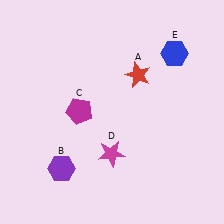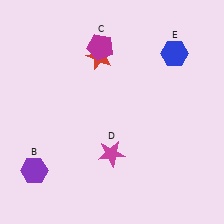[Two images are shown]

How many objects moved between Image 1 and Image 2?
3 objects moved between the two images.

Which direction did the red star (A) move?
The red star (A) moved left.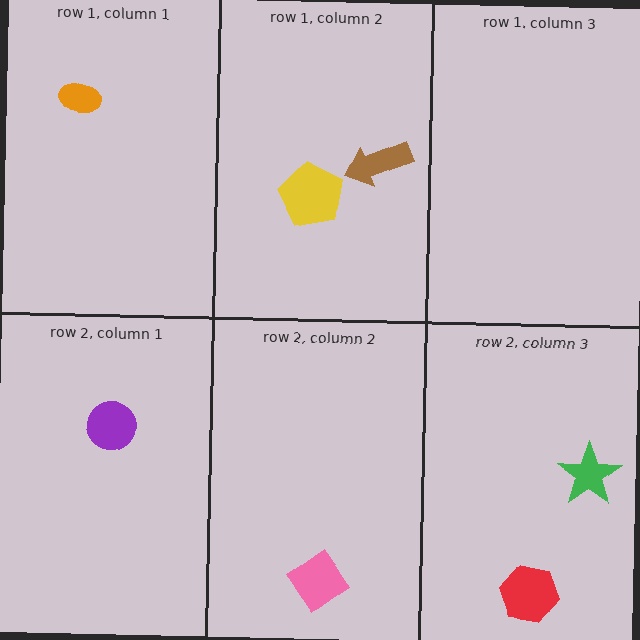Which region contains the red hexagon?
The row 2, column 3 region.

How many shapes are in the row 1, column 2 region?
2.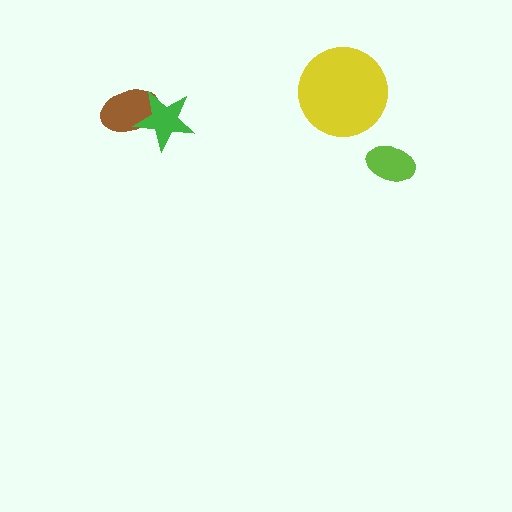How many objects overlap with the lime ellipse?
0 objects overlap with the lime ellipse.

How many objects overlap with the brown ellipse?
1 object overlaps with the brown ellipse.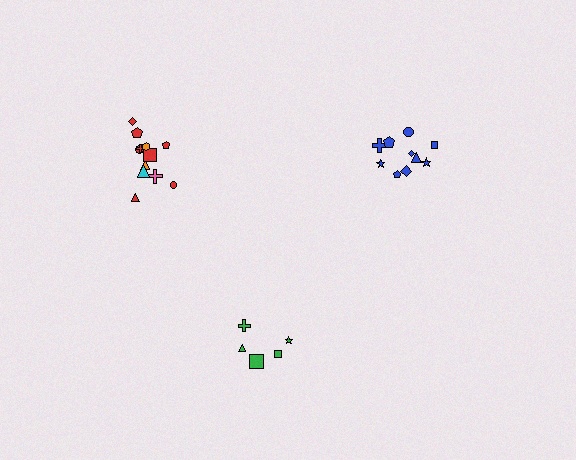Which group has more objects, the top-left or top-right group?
The top-left group.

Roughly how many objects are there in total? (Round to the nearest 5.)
Roughly 25 objects in total.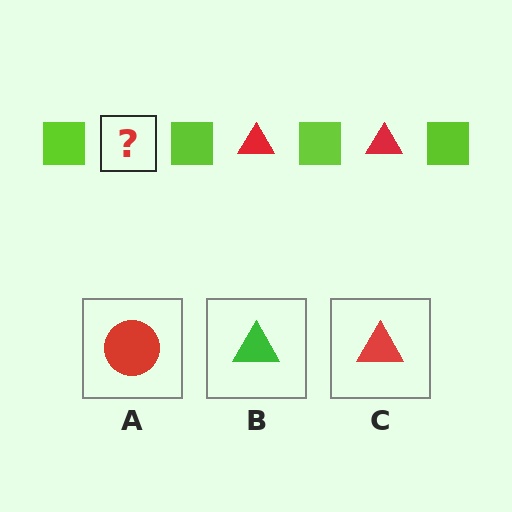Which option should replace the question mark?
Option C.